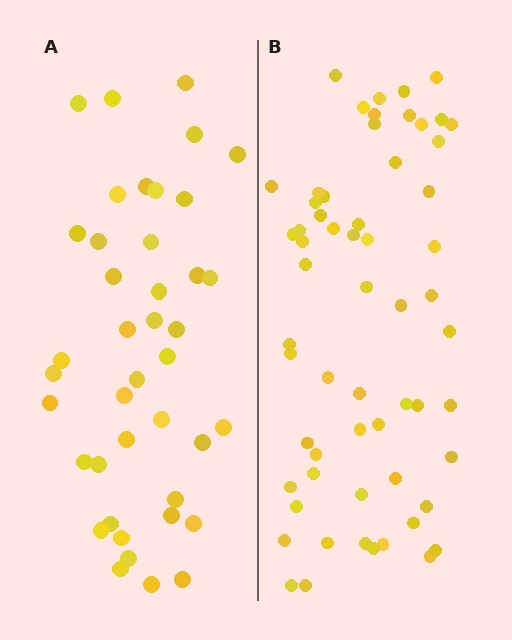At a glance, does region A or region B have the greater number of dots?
Region B (the right region) has more dots.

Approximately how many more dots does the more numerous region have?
Region B has approximately 20 more dots than region A.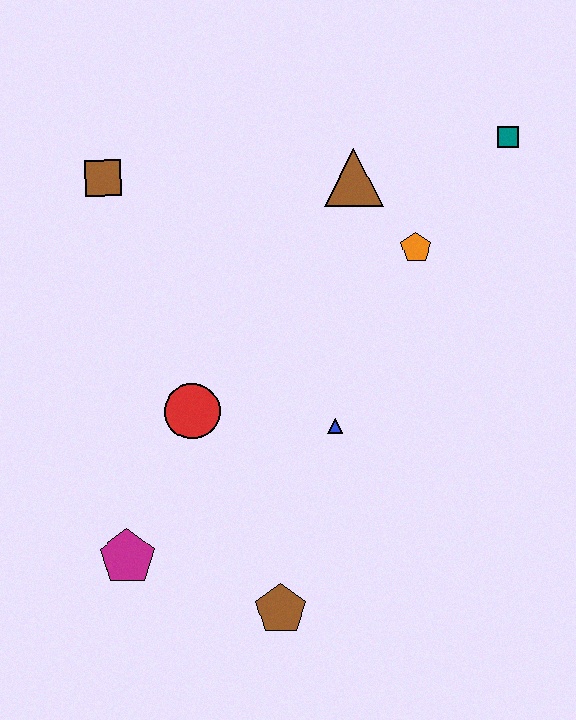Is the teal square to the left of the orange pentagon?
No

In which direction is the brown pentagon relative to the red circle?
The brown pentagon is below the red circle.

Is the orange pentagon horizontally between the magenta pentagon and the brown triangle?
No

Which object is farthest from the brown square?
The brown pentagon is farthest from the brown square.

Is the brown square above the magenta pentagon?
Yes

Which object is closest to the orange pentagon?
The brown triangle is closest to the orange pentagon.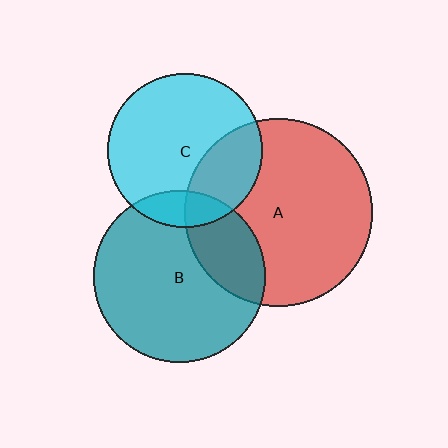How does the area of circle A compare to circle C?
Approximately 1.5 times.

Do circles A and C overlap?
Yes.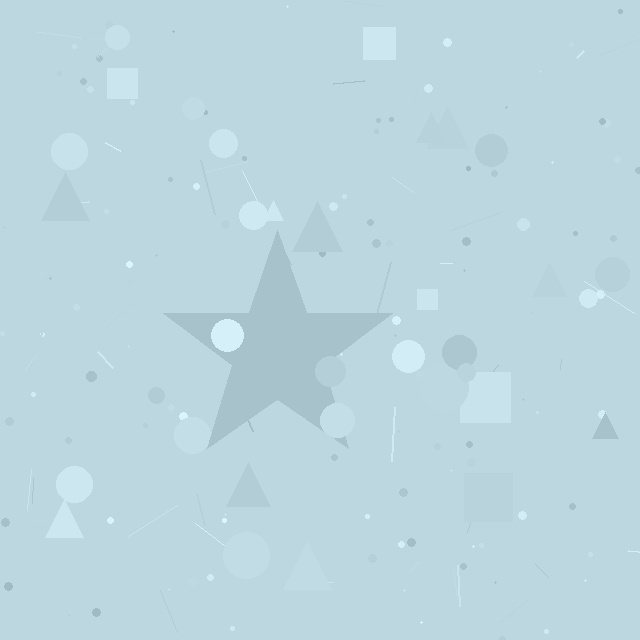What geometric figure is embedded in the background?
A star is embedded in the background.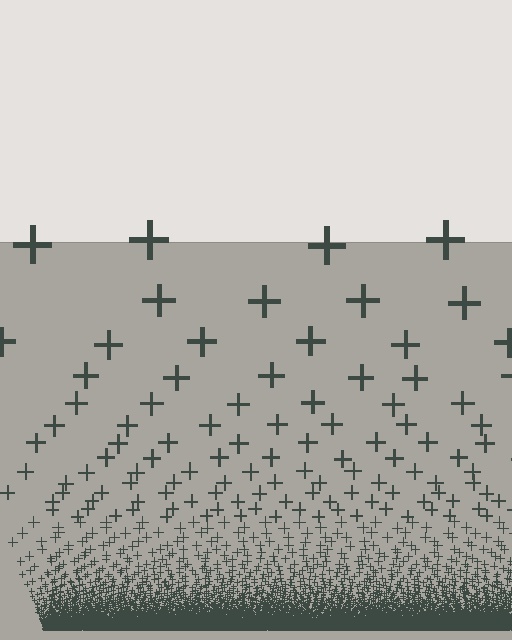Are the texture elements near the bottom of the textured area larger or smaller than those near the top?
Smaller. The gradient is inverted — elements near the bottom are smaller and denser.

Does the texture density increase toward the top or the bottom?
Density increases toward the bottom.